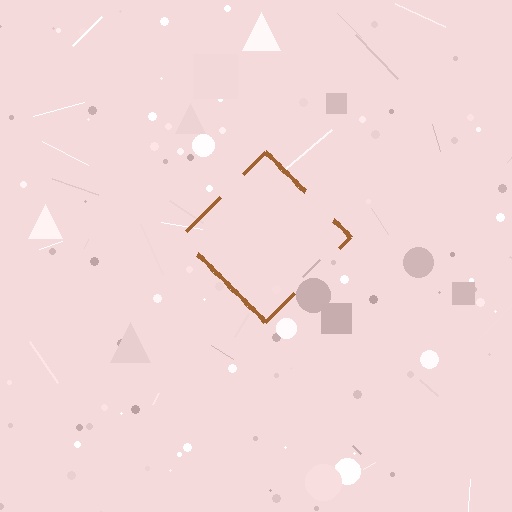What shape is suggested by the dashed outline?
The dashed outline suggests a diamond.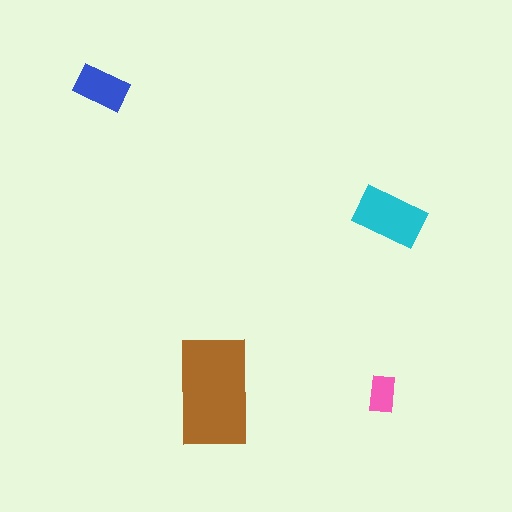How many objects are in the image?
There are 4 objects in the image.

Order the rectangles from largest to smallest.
the brown one, the cyan one, the blue one, the pink one.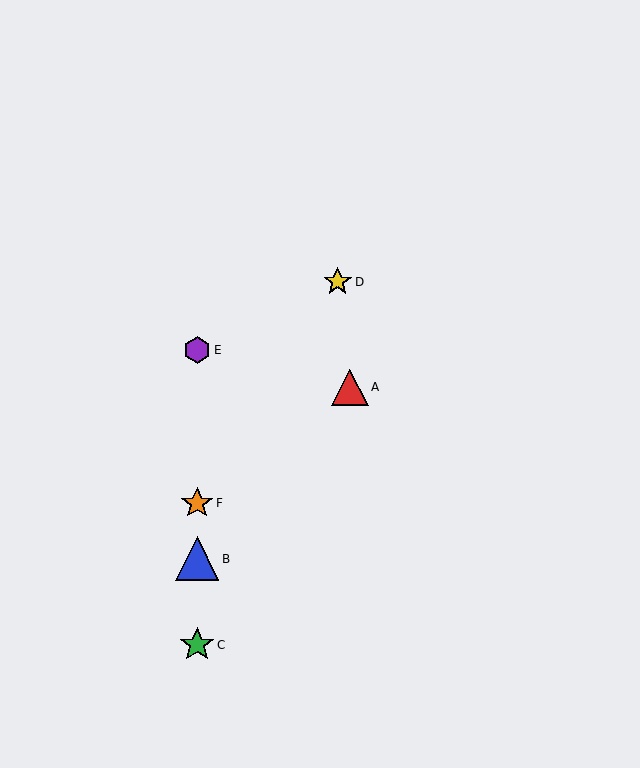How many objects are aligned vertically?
4 objects (B, C, E, F) are aligned vertically.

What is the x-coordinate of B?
Object B is at x≈197.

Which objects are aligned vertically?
Objects B, C, E, F are aligned vertically.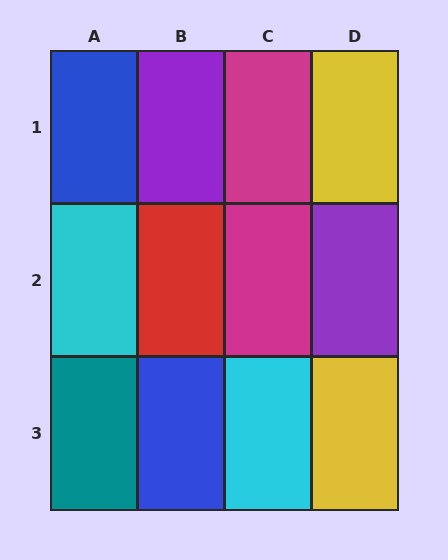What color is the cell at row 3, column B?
Blue.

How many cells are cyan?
2 cells are cyan.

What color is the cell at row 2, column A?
Cyan.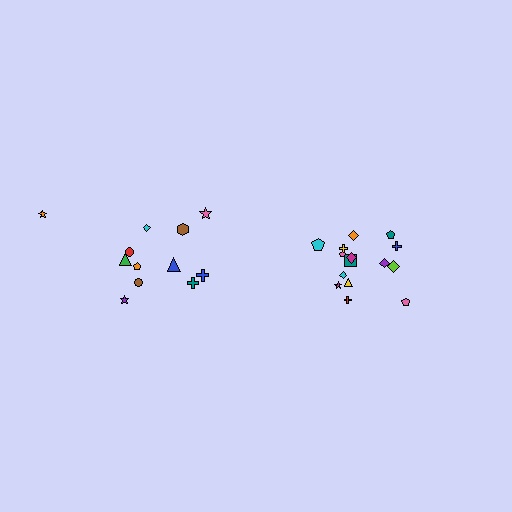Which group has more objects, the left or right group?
The right group.